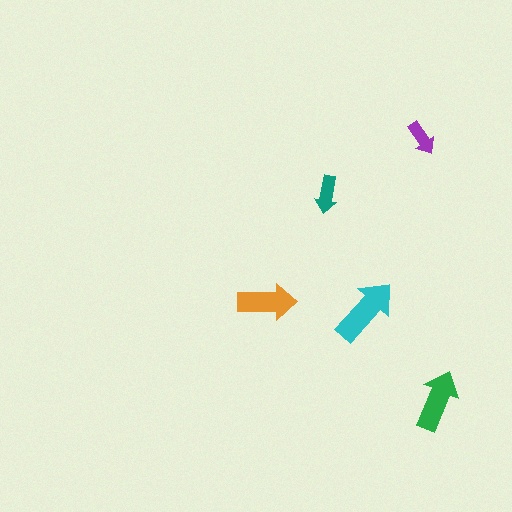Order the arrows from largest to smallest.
the cyan one, the green one, the orange one, the teal one, the purple one.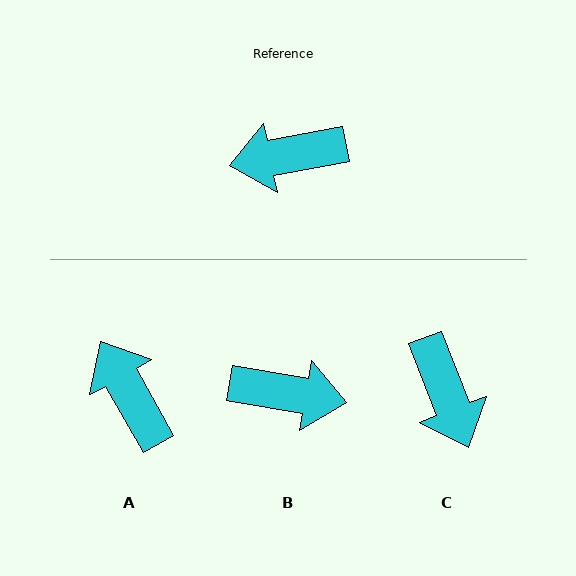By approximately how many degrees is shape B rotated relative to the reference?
Approximately 160 degrees counter-clockwise.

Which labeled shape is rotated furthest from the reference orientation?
B, about 160 degrees away.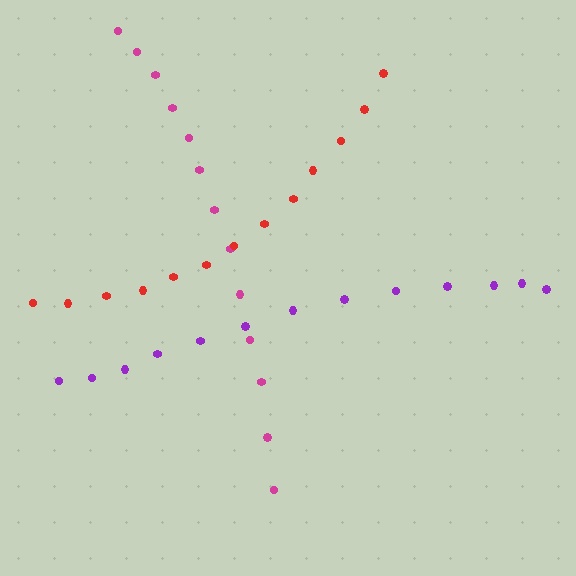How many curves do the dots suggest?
There are 3 distinct paths.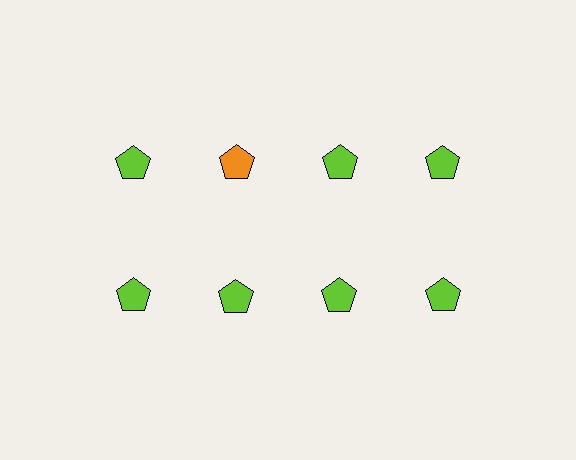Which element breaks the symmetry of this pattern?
The orange pentagon in the top row, second from left column breaks the symmetry. All other shapes are lime pentagons.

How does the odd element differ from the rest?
It has a different color: orange instead of lime.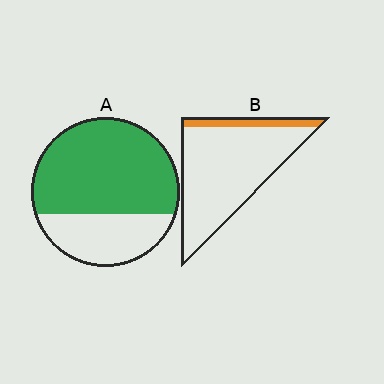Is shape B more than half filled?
No.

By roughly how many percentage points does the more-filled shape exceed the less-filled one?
By roughly 55 percentage points (A over B).